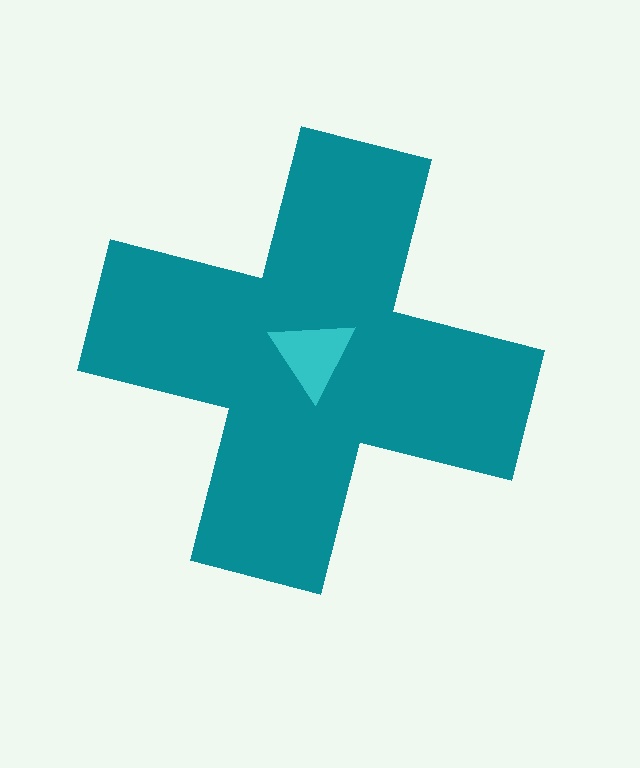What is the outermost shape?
The teal cross.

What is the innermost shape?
The cyan triangle.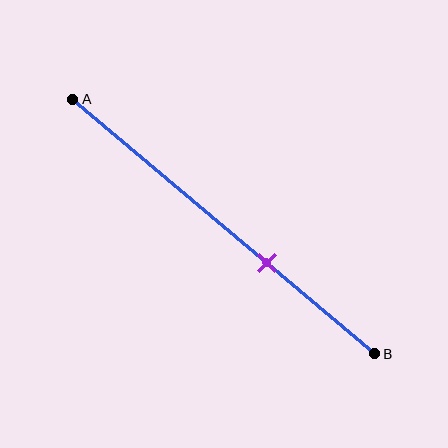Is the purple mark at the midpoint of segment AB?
No, the mark is at about 65% from A, not at the 50% midpoint.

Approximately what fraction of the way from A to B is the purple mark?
The purple mark is approximately 65% of the way from A to B.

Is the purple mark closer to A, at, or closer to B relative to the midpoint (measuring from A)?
The purple mark is closer to point B than the midpoint of segment AB.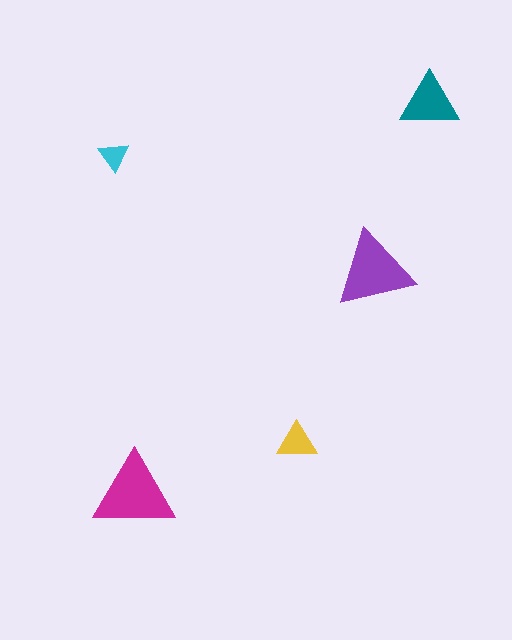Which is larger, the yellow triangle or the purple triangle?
The purple one.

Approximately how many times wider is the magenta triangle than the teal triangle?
About 1.5 times wider.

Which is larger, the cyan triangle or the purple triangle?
The purple one.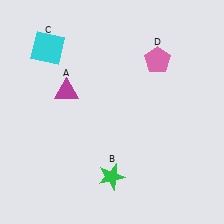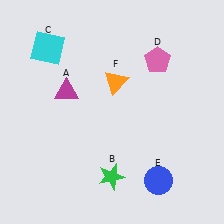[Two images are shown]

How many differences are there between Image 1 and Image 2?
There are 2 differences between the two images.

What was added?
A blue circle (E), an orange triangle (F) were added in Image 2.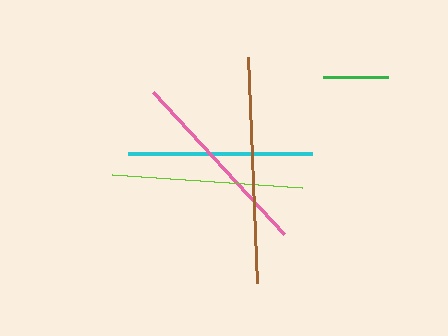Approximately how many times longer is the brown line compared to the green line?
The brown line is approximately 3.5 times the length of the green line.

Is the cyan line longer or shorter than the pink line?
The pink line is longer than the cyan line.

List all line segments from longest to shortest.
From longest to shortest: brown, pink, lime, cyan, green.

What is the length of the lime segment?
The lime segment is approximately 190 pixels long.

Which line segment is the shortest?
The green line is the shortest at approximately 65 pixels.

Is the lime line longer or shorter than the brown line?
The brown line is longer than the lime line.